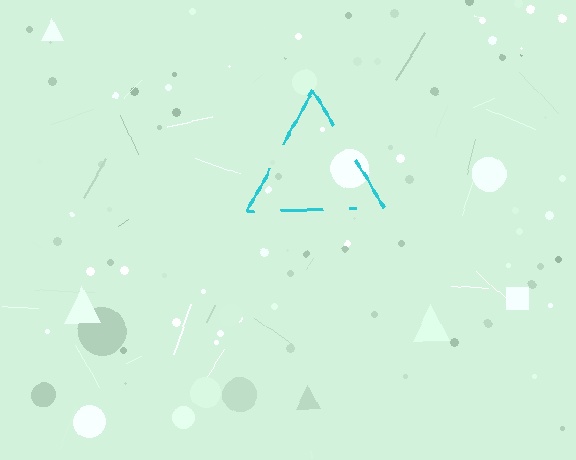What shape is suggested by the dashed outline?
The dashed outline suggests a triangle.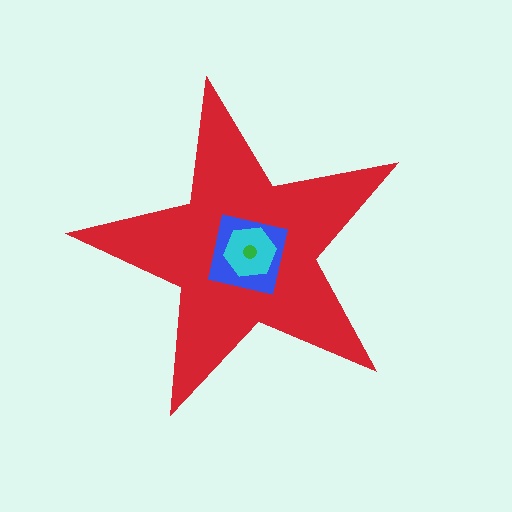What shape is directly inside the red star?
The blue square.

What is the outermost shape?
The red star.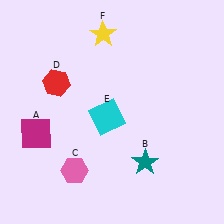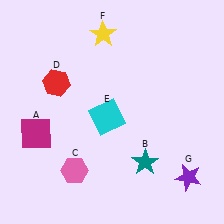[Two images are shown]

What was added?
A purple star (G) was added in Image 2.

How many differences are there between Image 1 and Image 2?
There is 1 difference between the two images.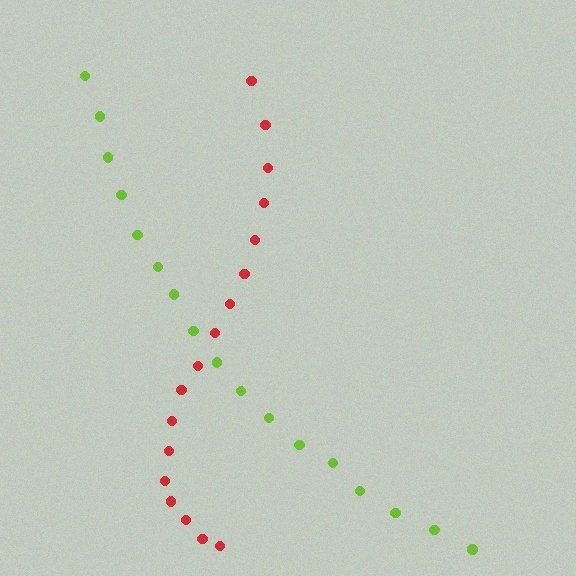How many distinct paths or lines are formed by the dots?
There are 2 distinct paths.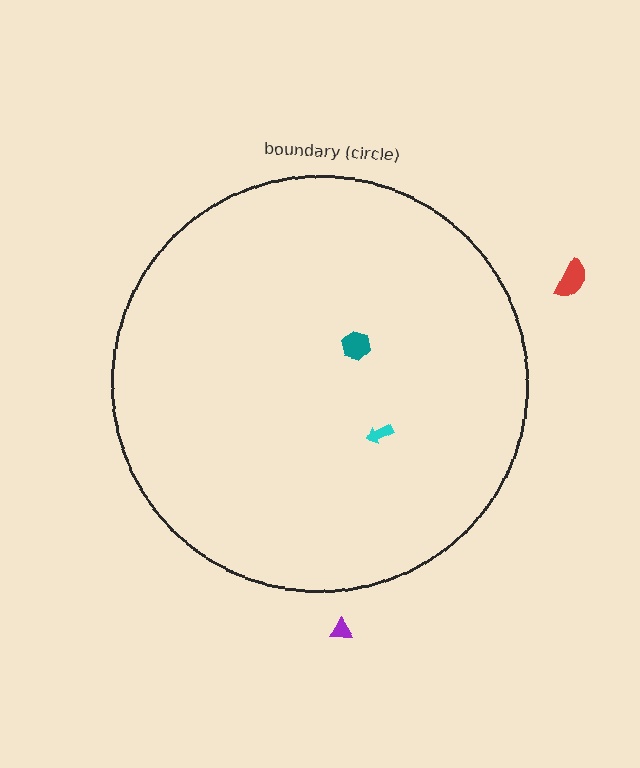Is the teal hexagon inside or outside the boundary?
Inside.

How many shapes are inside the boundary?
2 inside, 2 outside.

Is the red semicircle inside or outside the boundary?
Outside.